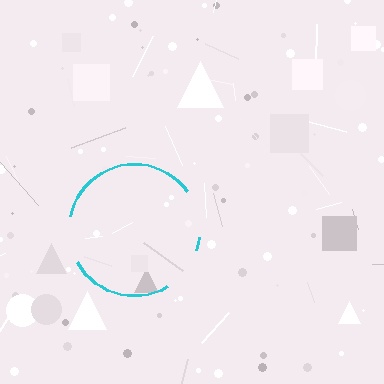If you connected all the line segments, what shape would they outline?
They would outline a circle.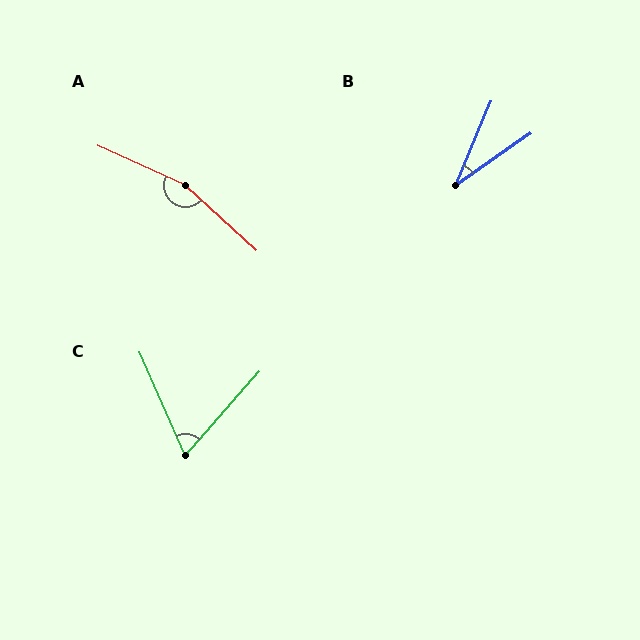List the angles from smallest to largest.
B (33°), C (65°), A (162°).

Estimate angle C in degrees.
Approximately 65 degrees.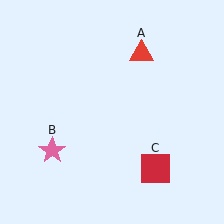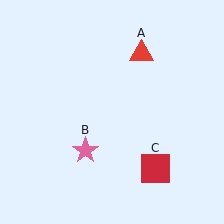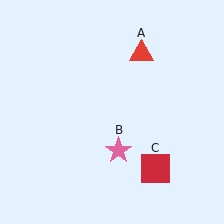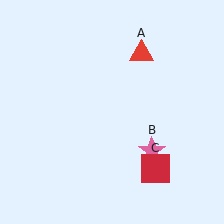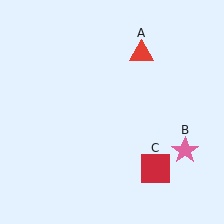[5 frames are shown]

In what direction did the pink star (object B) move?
The pink star (object B) moved right.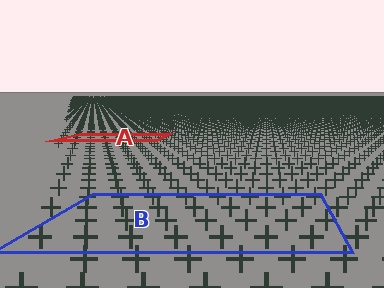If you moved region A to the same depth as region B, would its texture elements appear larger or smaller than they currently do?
They would appear larger. At a closer depth, the same texture elements are projected at a bigger on-screen size.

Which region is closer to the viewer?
Region B is closer. The texture elements there are larger and more spread out.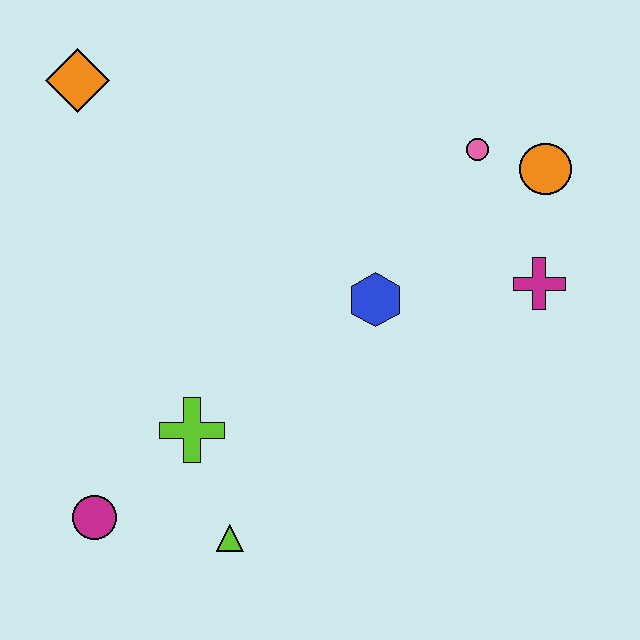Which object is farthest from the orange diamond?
The magenta cross is farthest from the orange diamond.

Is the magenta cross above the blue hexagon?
Yes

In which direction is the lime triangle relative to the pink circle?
The lime triangle is below the pink circle.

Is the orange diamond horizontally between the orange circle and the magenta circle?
No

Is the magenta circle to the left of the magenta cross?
Yes